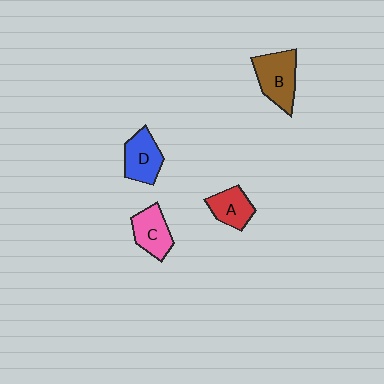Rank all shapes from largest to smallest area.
From largest to smallest: B (brown), D (blue), C (pink), A (red).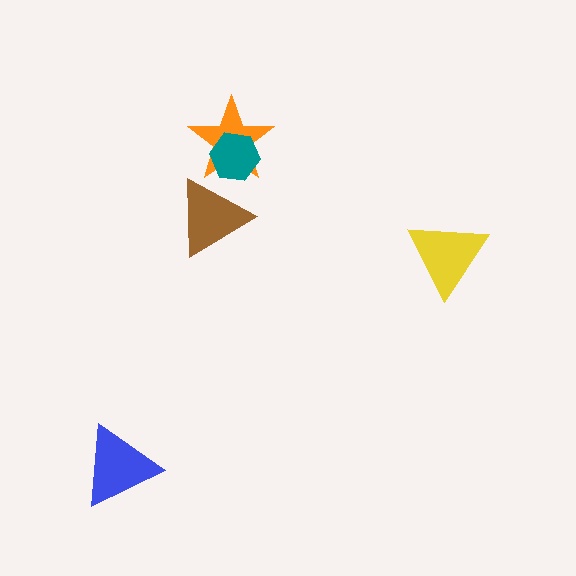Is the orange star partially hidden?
Yes, it is partially covered by another shape.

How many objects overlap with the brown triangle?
1 object overlaps with the brown triangle.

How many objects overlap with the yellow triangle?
0 objects overlap with the yellow triangle.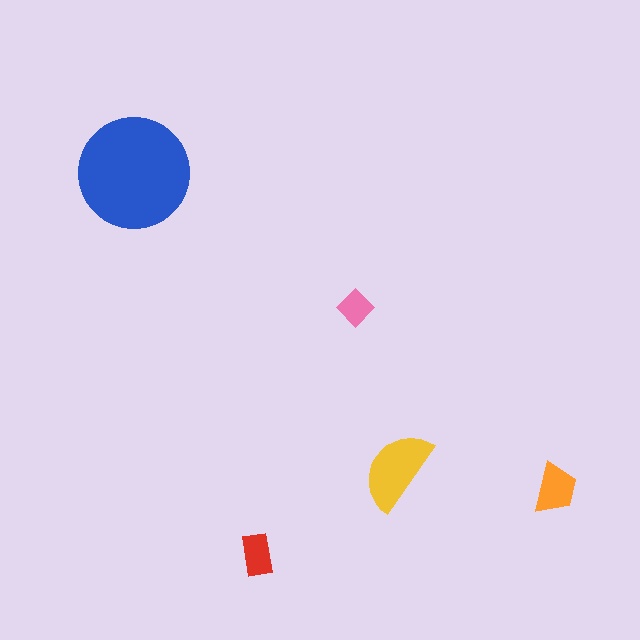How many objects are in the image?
There are 5 objects in the image.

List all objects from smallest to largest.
The pink diamond, the red rectangle, the orange trapezoid, the yellow semicircle, the blue circle.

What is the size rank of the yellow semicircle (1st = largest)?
2nd.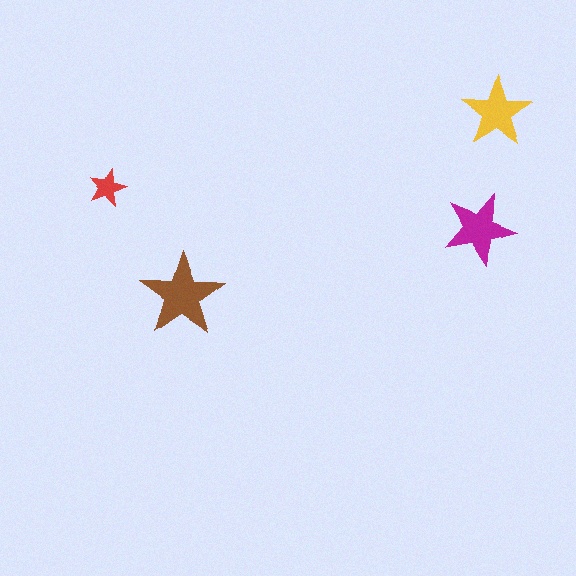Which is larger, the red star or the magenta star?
The magenta one.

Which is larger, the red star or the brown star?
The brown one.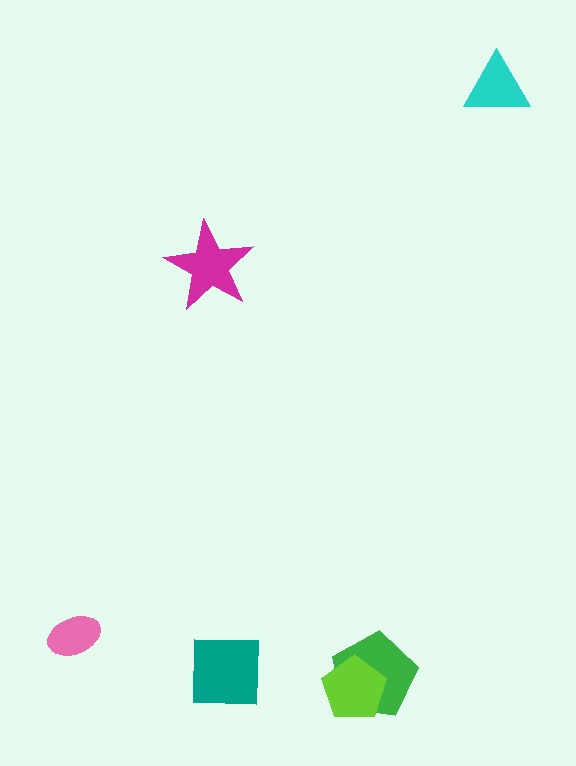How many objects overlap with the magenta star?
0 objects overlap with the magenta star.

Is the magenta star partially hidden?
No, no other shape covers it.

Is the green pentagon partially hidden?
Yes, it is partially covered by another shape.